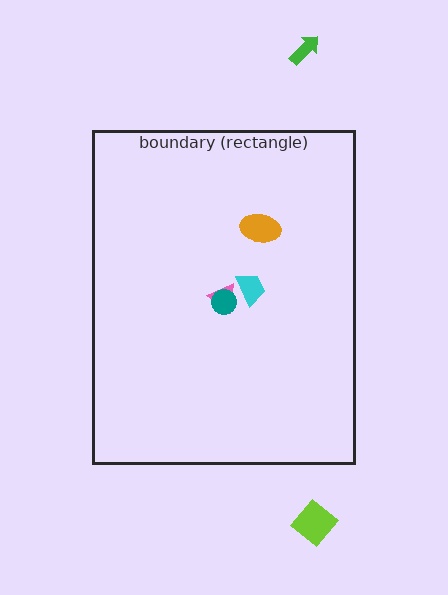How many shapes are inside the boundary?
4 inside, 2 outside.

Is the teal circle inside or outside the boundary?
Inside.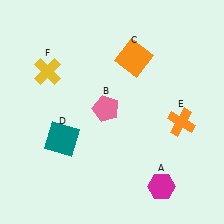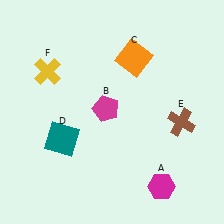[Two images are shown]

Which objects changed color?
B changed from pink to magenta. E changed from orange to brown.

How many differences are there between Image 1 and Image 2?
There are 2 differences between the two images.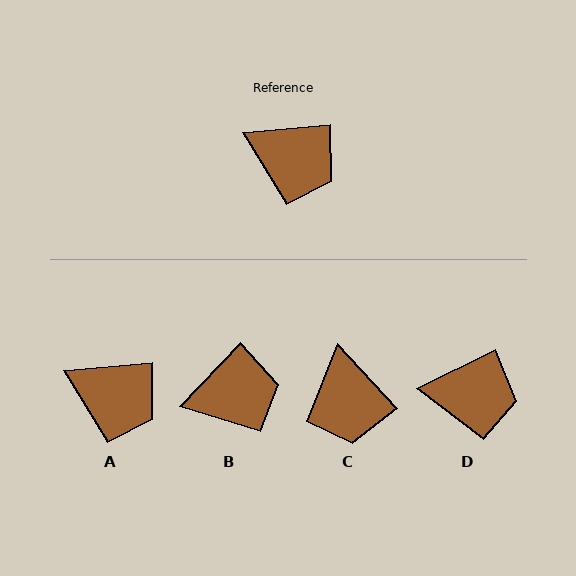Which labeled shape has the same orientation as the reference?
A.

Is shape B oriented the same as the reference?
No, it is off by about 41 degrees.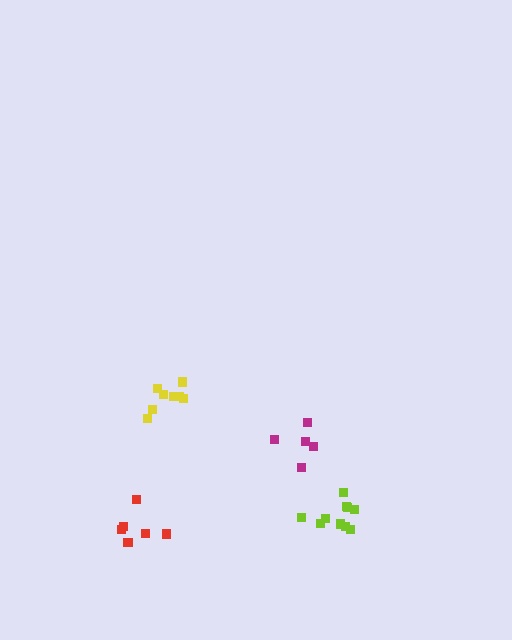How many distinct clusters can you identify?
There are 4 distinct clusters.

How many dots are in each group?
Group 1: 8 dots, Group 2: 6 dots, Group 3: 10 dots, Group 4: 5 dots (29 total).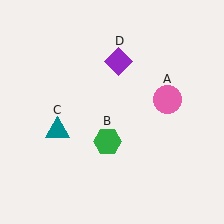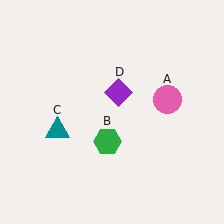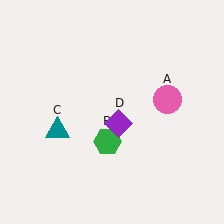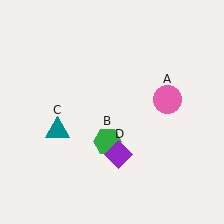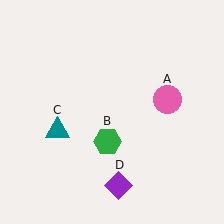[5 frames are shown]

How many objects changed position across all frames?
1 object changed position: purple diamond (object D).